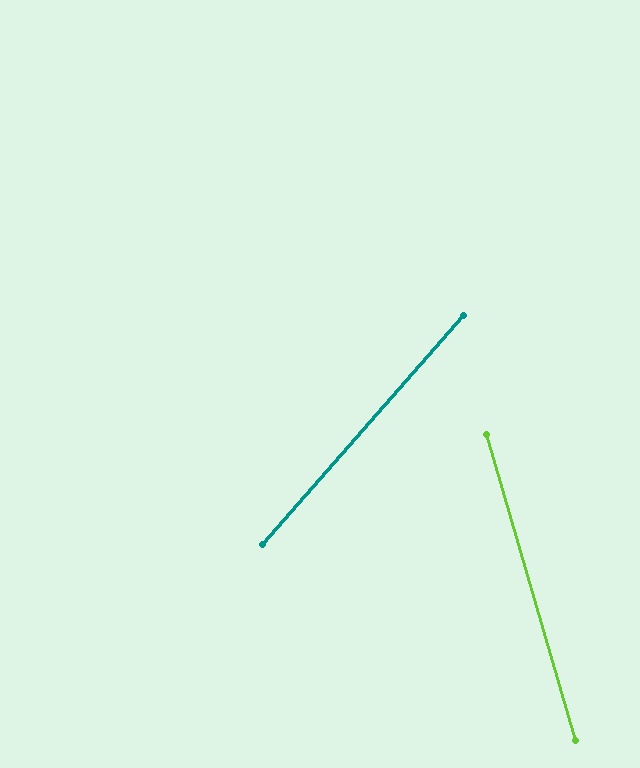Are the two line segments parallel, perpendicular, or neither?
Neither parallel nor perpendicular — they differ by about 57°.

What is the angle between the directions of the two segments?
Approximately 57 degrees.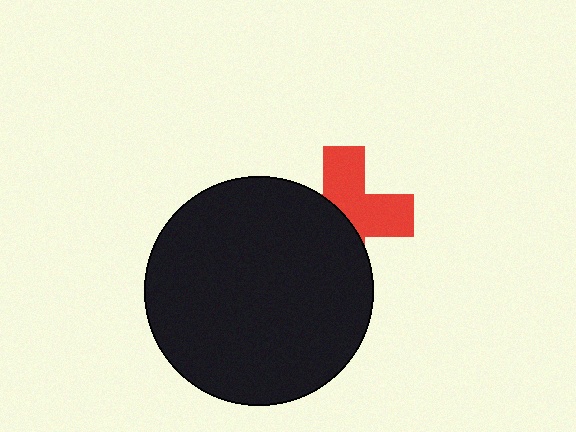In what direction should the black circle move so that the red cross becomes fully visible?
The black circle should move toward the lower-left. That is the shortest direction to clear the overlap and leave the red cross fully visible.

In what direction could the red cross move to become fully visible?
The red cross could move toward the upper-right. That would shift it out from behind the black circle entirely.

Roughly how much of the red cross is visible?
About half of it is visible (roughly 50%).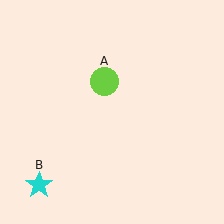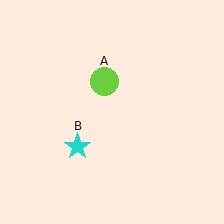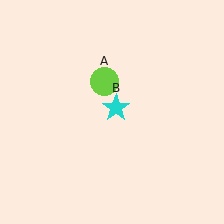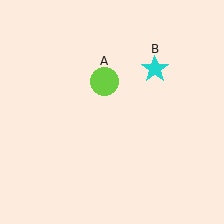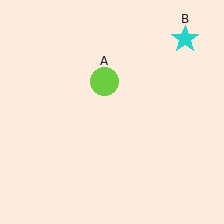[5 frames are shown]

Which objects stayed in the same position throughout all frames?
Lime circle (object A) remained stationary.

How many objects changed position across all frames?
1 object changed position: cyan star (object B).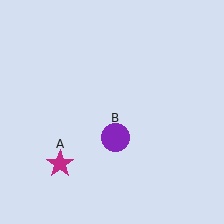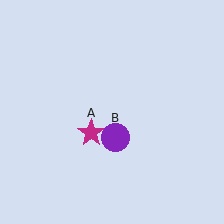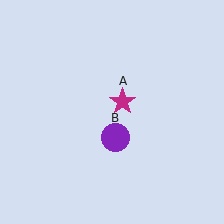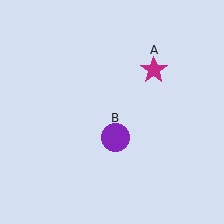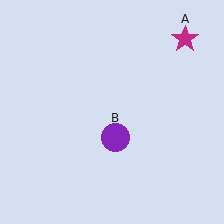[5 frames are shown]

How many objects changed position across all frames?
1 object changed position: magenta star (object A).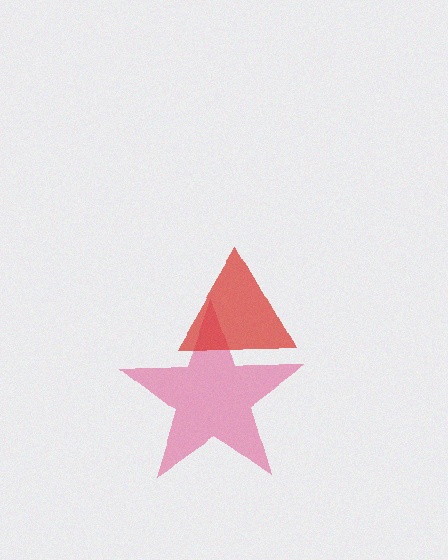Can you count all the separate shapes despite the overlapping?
Yes, there are 2 separate shapes.